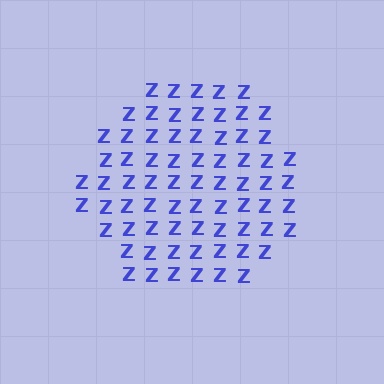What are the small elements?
The small elements are letter Z's.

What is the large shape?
The large shape is a hexagon.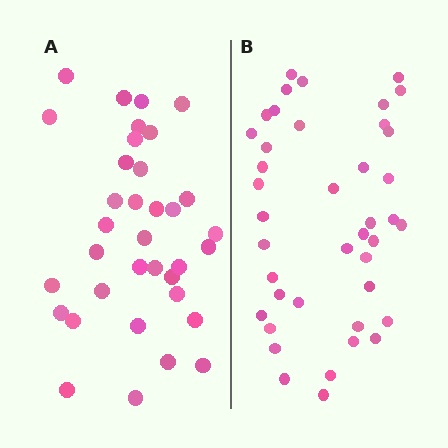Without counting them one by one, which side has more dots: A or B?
Region B (the right region) has more dots.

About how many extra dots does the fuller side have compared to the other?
Region B has about 6 more dots than region A.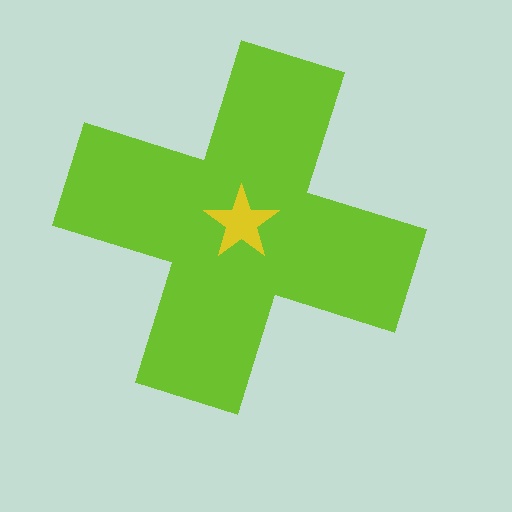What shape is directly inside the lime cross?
The yellow star.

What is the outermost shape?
The lime cross.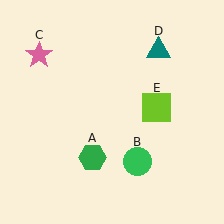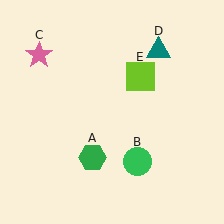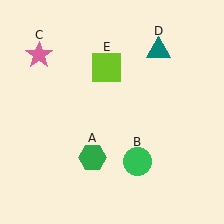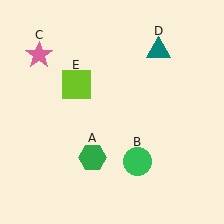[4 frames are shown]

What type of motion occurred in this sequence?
The lime square (object E) rotated counterclockwise around the center of the scene.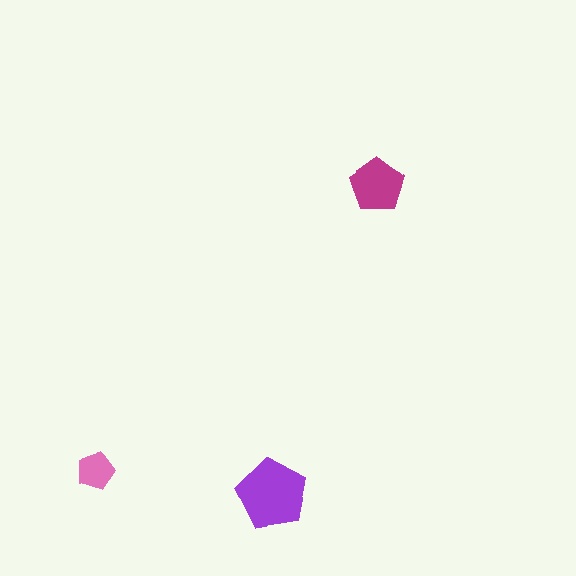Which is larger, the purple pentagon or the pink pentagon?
The purple one.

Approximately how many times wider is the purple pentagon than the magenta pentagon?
About 1.5 times wider.